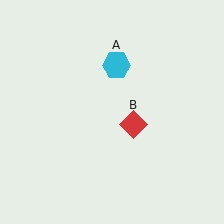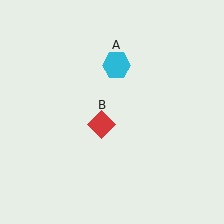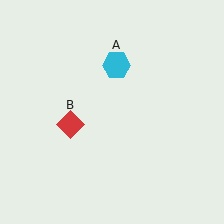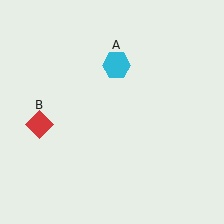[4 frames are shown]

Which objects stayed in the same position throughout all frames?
Cyan hexagon (object A) remained stationary.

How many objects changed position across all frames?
1 object changed position: red diamond (object B).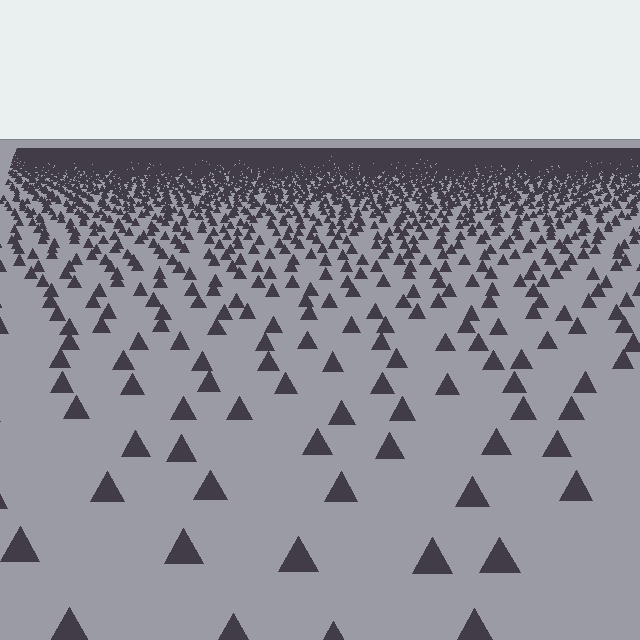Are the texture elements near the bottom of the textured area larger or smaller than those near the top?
Larger. Near the bottom, elements are closer to the viewer and appear at a bigger on-screen size.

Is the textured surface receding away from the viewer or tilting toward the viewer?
The surface is receding away from the viewer. Texture elements get smaller and denser toward the top.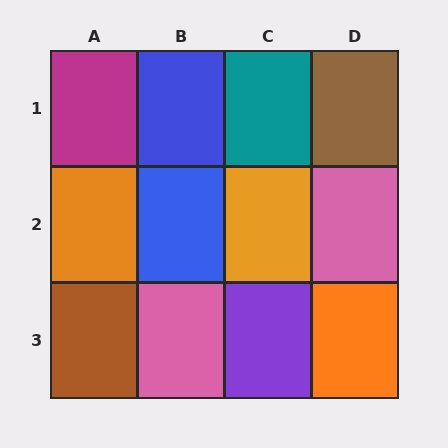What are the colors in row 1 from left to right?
Magenta, blue, teal, brown.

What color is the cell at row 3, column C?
Purple.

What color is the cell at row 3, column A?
Brown.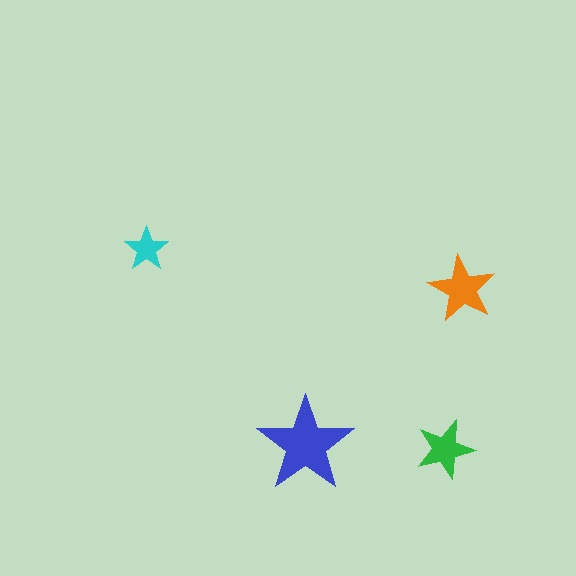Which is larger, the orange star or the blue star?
The blue one.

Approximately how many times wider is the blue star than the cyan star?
About 2 times wider.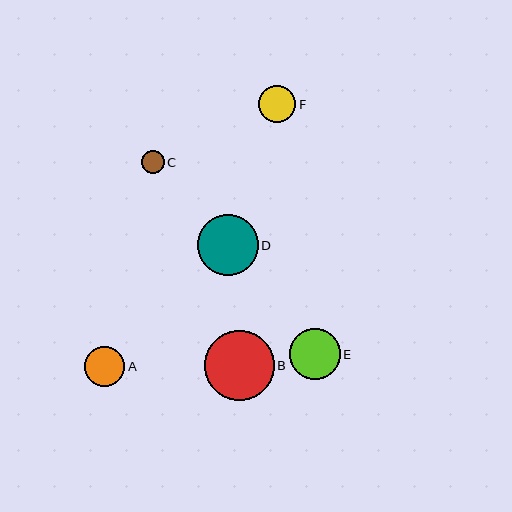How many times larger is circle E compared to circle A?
Circle E is approximately 1.3 times the size of circle A.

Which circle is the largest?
Circle B is the largest with a size of approximately 70 pixels.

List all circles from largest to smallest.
From largest to smallest: B, D, E, A, F, C.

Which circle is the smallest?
Circle C is the smallest with a size of approximately 23 pixels.